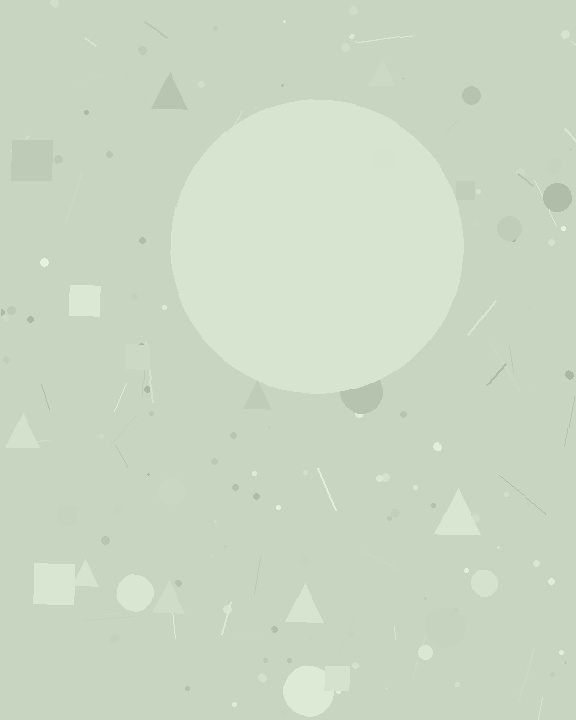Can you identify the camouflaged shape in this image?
The camouflaged shape is a circle.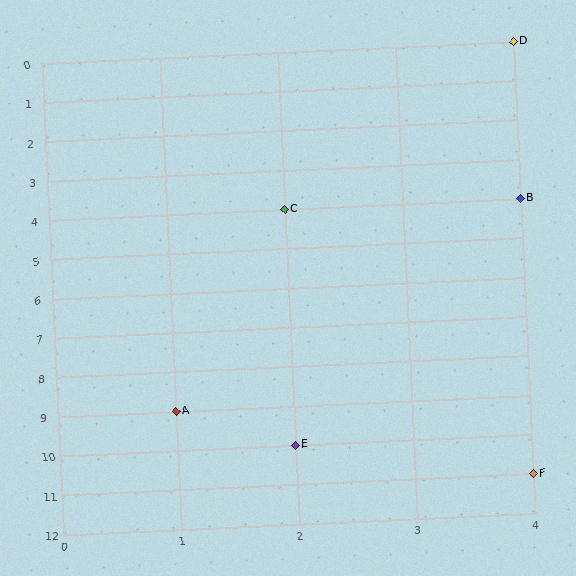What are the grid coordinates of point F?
Point F is at grid coordinates (4, 11).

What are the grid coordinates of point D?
Point D is at grid coordinates (4, 0).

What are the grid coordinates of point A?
Point A is at grid coordinates (1, 9).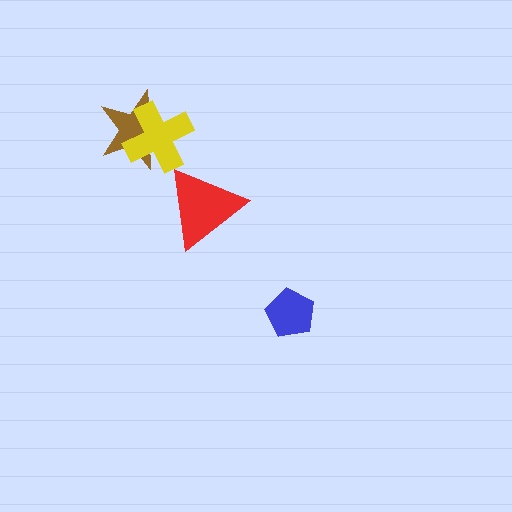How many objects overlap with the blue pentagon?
0 objects overlap with the blue pentagon.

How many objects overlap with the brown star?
1 object overlaps with the brown star.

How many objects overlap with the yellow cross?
1 object overlaps with the yellow cross.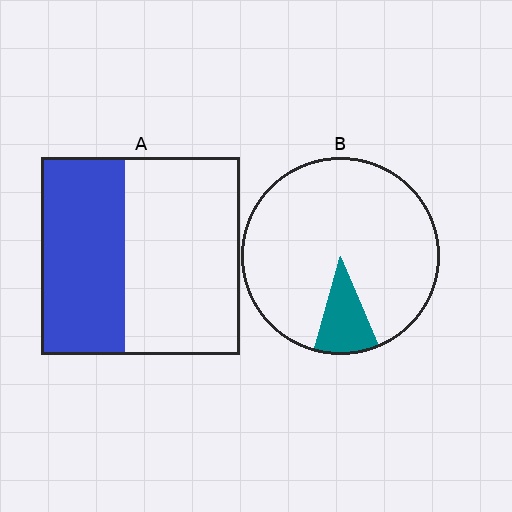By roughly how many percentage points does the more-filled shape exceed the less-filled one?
By roughly 30 percentage points (A over B).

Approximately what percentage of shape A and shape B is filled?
A is approximately 40% and B is approximately 10%.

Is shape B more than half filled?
No.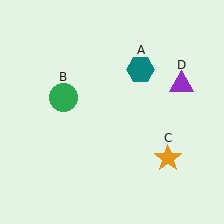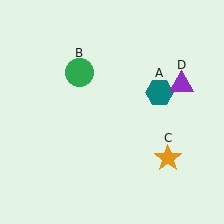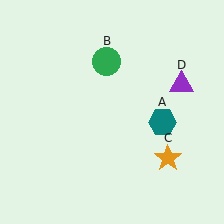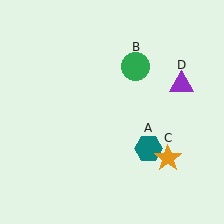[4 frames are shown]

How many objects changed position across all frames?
2 objects changed position: teal hexagon (object A), green circle (object B).